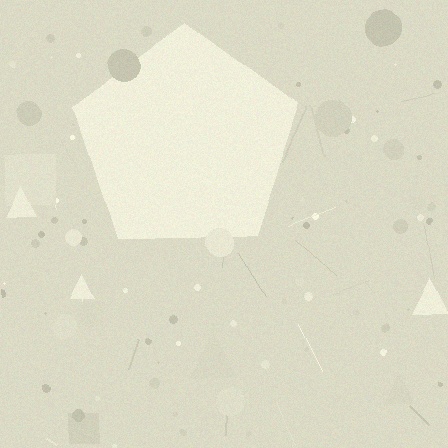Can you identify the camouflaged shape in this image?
The camouflaged shape is a pentagon.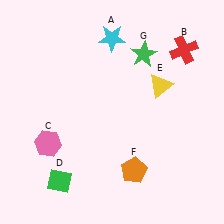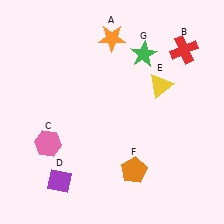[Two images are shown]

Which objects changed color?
A changed from cyan to orange. D changed from green to purple.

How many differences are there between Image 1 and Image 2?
There are 2 differences between the two images.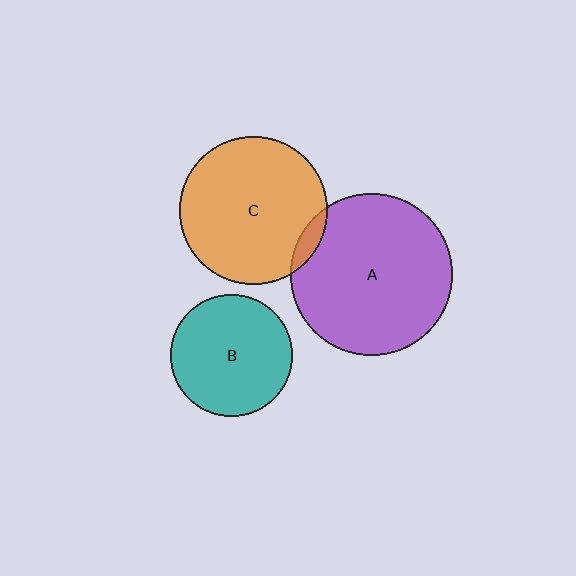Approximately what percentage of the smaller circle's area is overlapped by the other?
Approximately 5%.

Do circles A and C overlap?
Yes.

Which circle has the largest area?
Circle A (purple).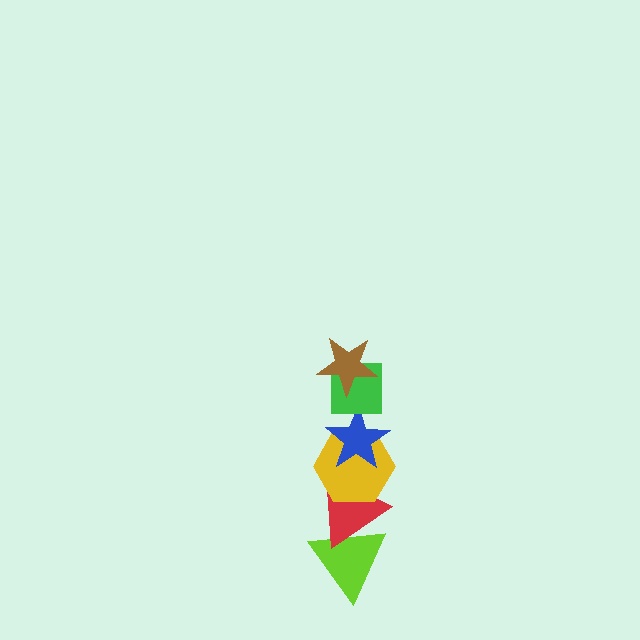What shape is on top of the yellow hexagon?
The blue star is on top of the yellow hexagon.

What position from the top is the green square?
The green square is 2nd from the top.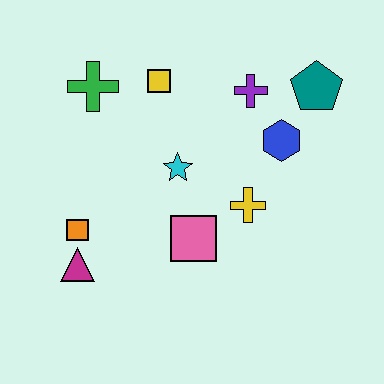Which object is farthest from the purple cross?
The magenta triangle is farthest from the purple cross.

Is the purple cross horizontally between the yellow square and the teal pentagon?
Yes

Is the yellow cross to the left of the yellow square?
No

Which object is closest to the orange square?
The magenta triangle is closest to the orange square.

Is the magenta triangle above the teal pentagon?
No